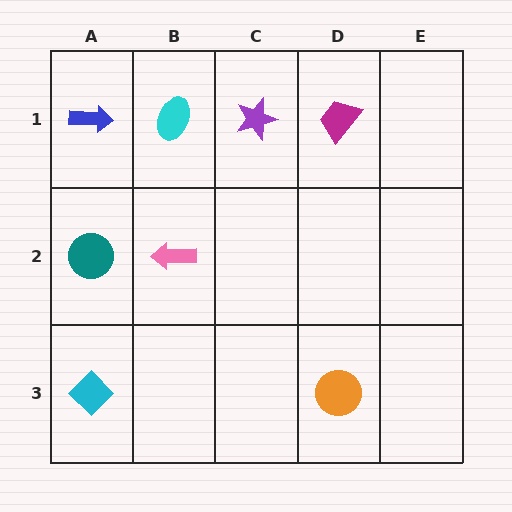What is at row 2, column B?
A pink arrow.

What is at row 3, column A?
A cyan diamond.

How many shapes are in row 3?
2 shapes.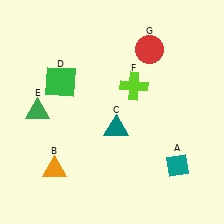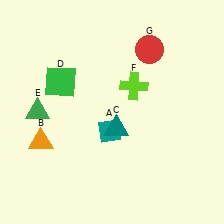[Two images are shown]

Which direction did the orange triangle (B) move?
The orange triangle (B) moved up.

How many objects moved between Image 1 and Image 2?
2 objects moved between the two images.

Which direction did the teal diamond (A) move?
The teal diamond (A) moved left.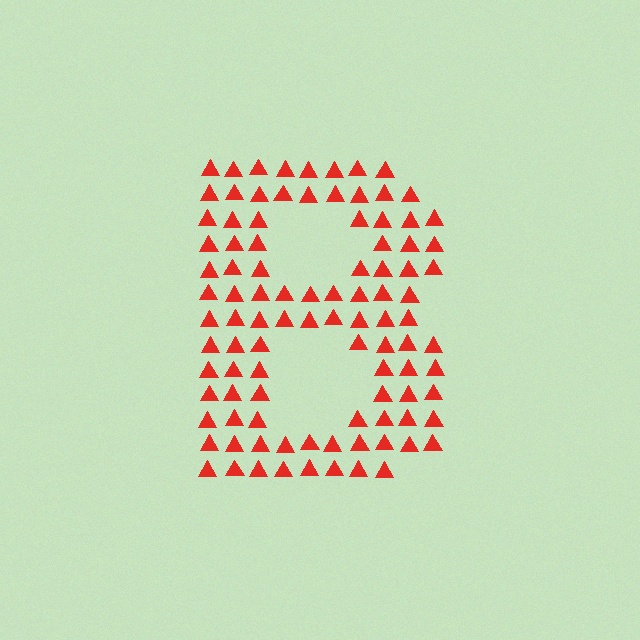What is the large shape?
The large shape is the letter B.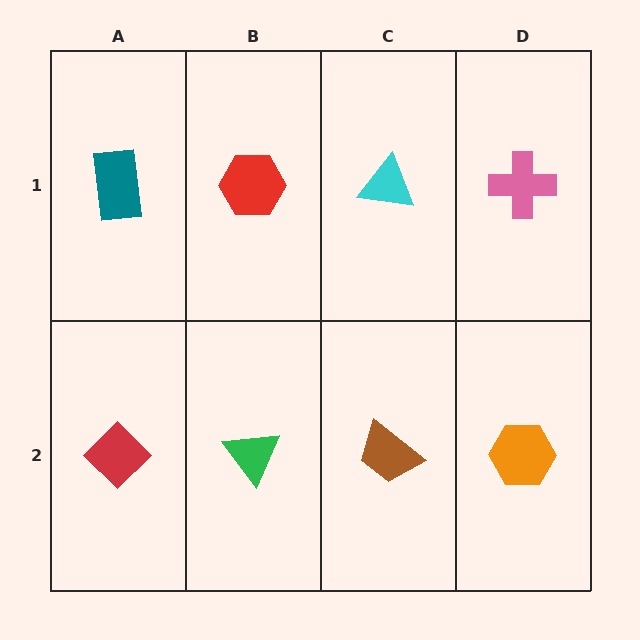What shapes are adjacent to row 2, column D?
A pink cross (row 1, column D), a brown trapezoid (row 2, column C).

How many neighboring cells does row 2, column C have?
3.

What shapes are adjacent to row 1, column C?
A brown trapezoid (row 2, column C), a red hexagon (row 1, column B), a pink cross (row 1, column D).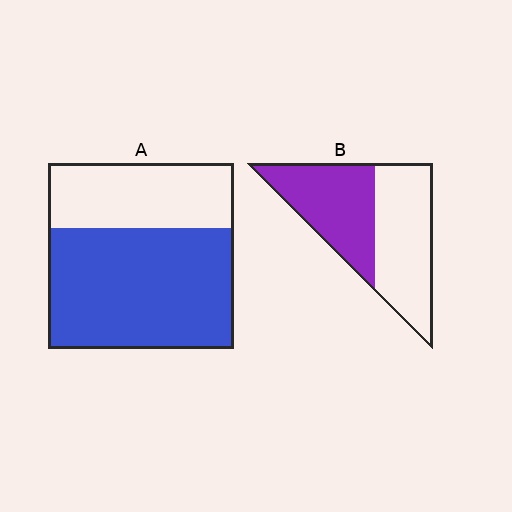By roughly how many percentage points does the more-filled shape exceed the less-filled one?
By roughly 20 percentage points (A over B).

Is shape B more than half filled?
Roughly half.